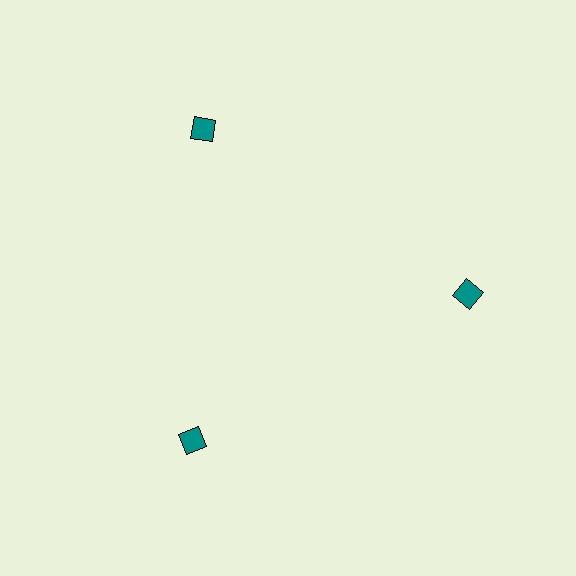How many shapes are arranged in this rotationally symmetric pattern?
There are 3 shapes, arranged in 3 groups of 1.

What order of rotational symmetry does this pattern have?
This pattern has 3-fold rotational symmetry.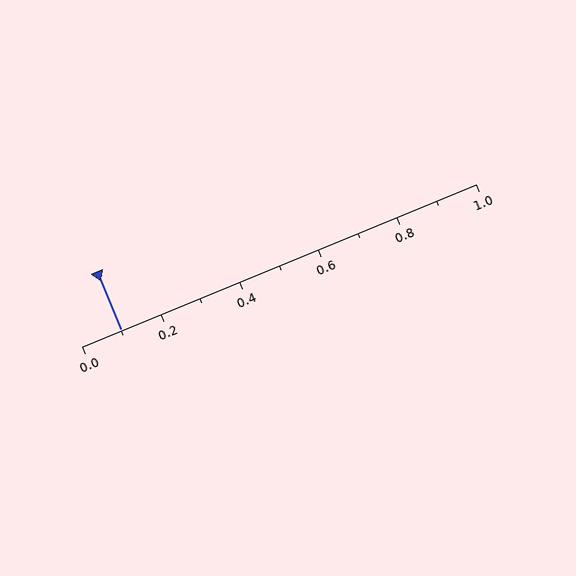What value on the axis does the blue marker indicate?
The marker indicates approximately 0.1.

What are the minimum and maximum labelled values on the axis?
The axis runs from 0.0 to 1.0.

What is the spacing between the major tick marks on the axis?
The major ticks are spaced 0.2 apart.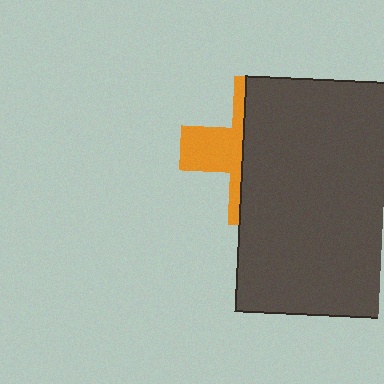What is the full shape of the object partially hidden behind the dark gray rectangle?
The partially hidden object is an orange cross.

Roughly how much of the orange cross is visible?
A small part of it is visible (roughly 34%).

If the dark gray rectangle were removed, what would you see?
You would see the complete orange cross.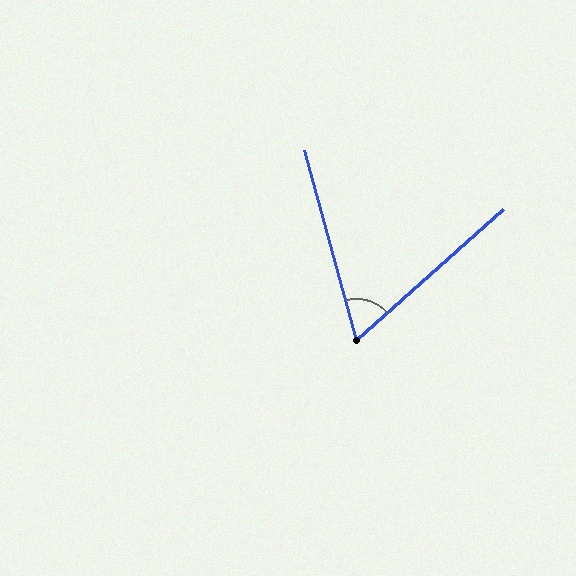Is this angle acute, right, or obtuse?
It is acute.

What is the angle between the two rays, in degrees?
Approximately 64 degrees.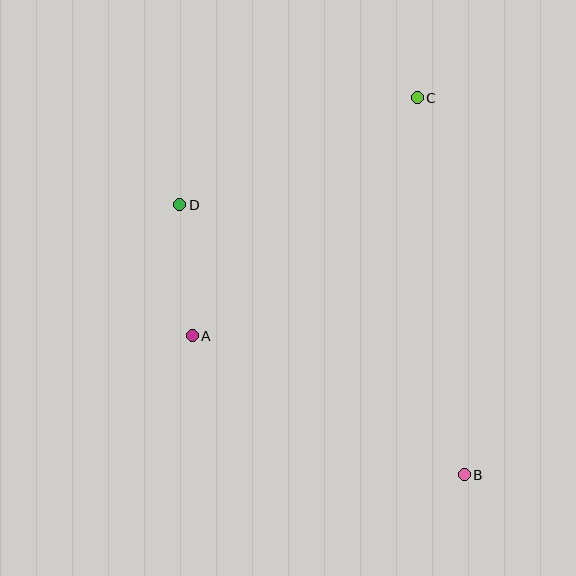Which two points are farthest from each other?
Points B and D are farthest from each other.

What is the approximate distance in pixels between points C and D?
The distance between C and D is approximately 261 pixels.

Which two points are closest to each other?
Points A and D are closest to each other.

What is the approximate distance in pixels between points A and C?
The distance between A and C is approximately 327 pixels.